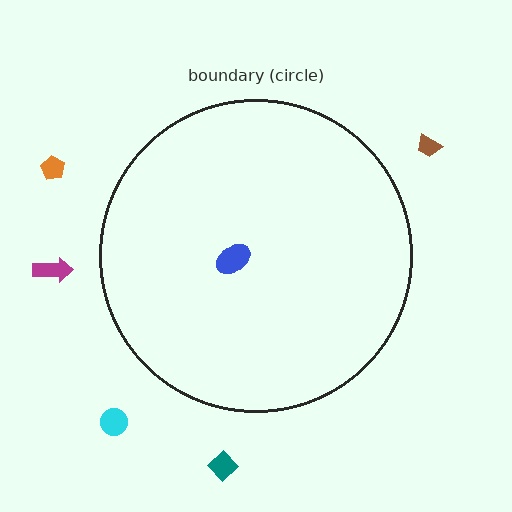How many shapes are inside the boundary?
1 inside, 5 outside.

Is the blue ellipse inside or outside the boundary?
Inside.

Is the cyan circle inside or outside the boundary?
Outside.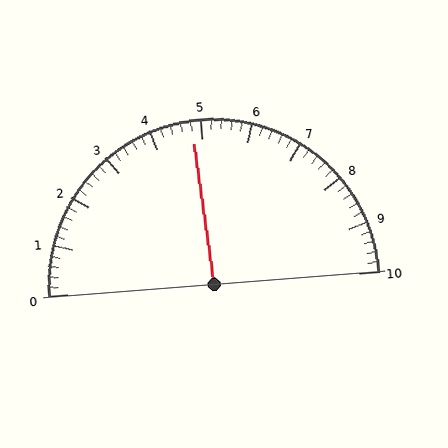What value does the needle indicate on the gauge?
The needle indicates approximately 4.8.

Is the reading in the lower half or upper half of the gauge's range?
The reading is in the lower half of the range (0 to 10).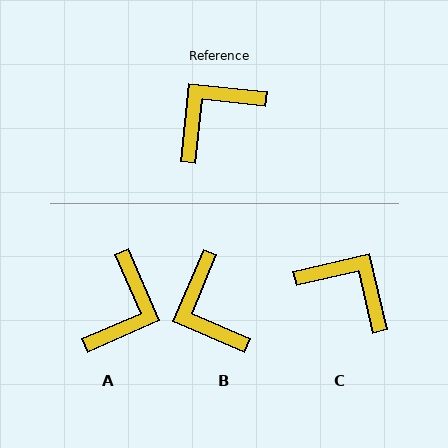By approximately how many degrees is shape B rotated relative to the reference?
Approximately 73 degrees counter-clockwise.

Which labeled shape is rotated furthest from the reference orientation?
A, about 151 degrees away.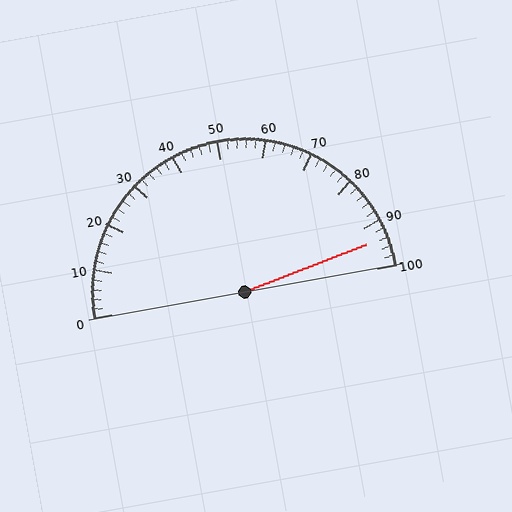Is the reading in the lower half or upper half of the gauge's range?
The reading is in the upper half of the range (0 to 100).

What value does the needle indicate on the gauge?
The needle indicates approximately 94.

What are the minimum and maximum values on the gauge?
The gauge ranges from 0 to 100.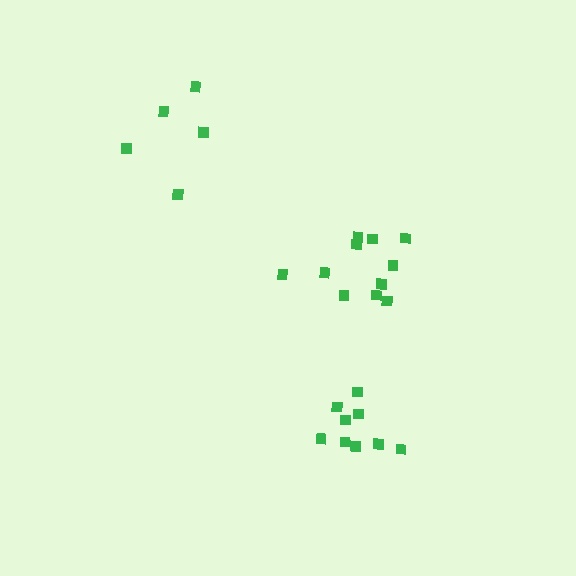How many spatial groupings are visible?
There are 3 spatial groupings.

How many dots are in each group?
Group 1: 5 dots, Group 2: 11 dots, Group 3: 9 dots (25 total).